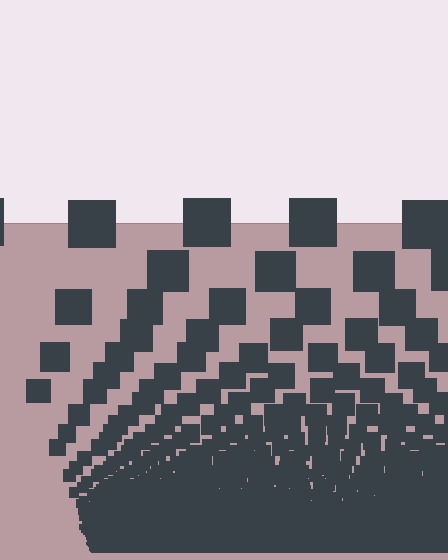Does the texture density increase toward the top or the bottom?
Density increases toward the bottom.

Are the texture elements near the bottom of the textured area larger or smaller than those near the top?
Smaller. The gradient is inverted — elements near the bottom are smaller and denser.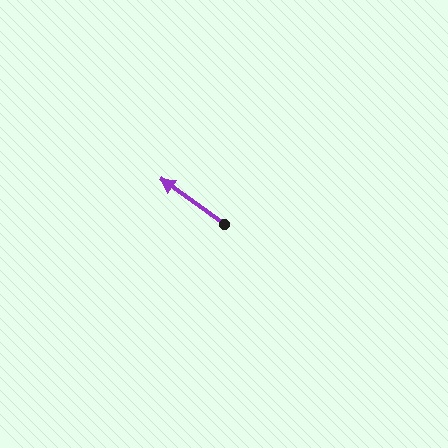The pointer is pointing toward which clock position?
Roughly 10 o'clock.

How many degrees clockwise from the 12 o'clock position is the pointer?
Approximately 305 degrees.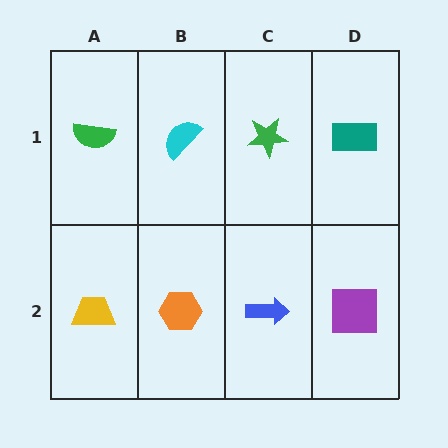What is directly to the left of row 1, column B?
A green semicircle.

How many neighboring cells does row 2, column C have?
3.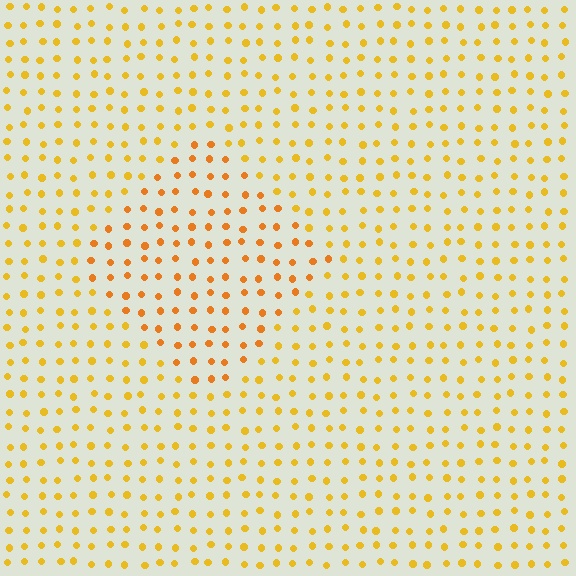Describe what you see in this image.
The image is filled with small yellow elements in a uniform arrangement. A diamond-shaped region is visible where the elements are tinted to a slightly different hue, forming a subtle color boundary.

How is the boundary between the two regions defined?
The boundary is defined purely by a slight shift in hue (about 20 degrees). Spacing, size, and orientation are identical on both sides.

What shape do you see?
I see a diamond.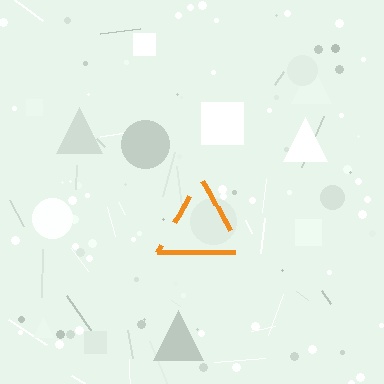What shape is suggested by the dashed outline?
The dashed outline suggests a triangle.